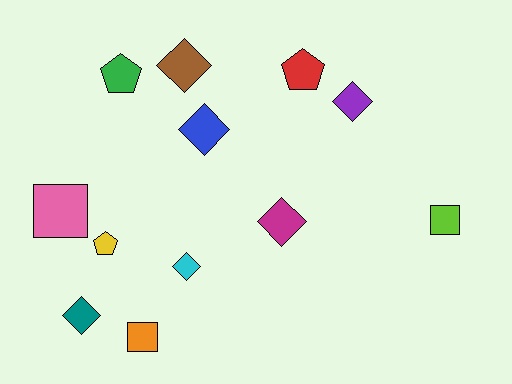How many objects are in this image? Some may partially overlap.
There are 12 objects.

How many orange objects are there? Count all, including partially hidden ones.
There is 1 orange object.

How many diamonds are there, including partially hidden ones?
There are 6 diamonds.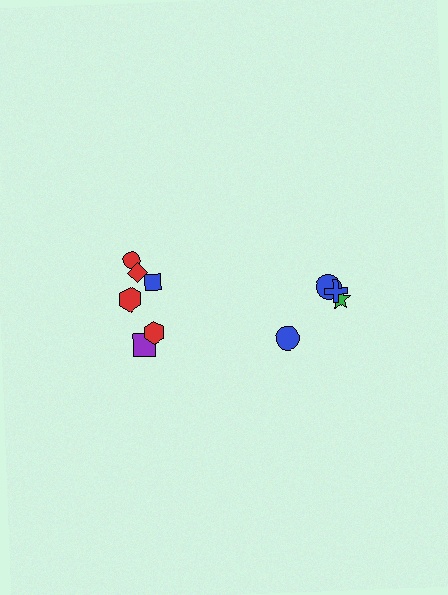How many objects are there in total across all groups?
There are 10 objects.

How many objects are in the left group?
There are 6 objects.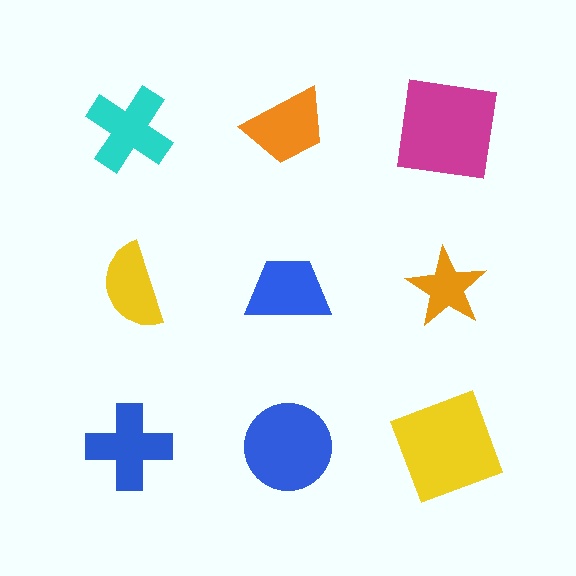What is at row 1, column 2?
An orange trapezoid.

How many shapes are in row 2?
3 shapes.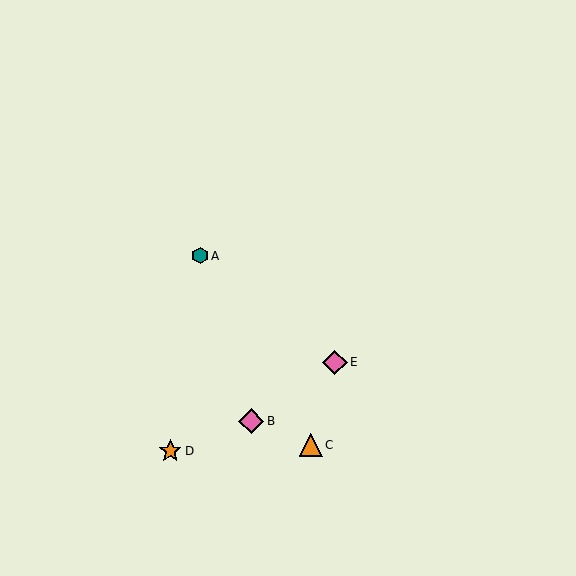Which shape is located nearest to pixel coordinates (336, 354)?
The pink diamond (labeled E) at (335, 362) is nearest to that location.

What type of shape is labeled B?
Shape B is a pink diamond.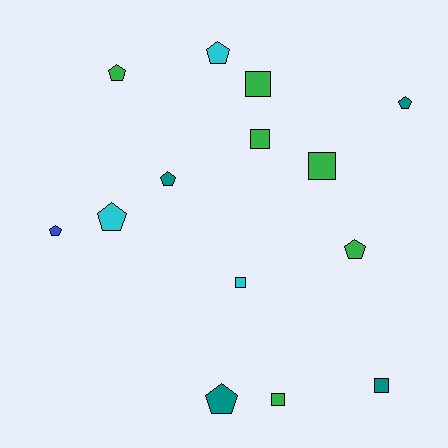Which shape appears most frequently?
Pentagon, with 8 objects.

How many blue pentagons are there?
There is 1 blue pentagon.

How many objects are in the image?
There are 14 objects.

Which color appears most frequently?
Green, with 6 objects.